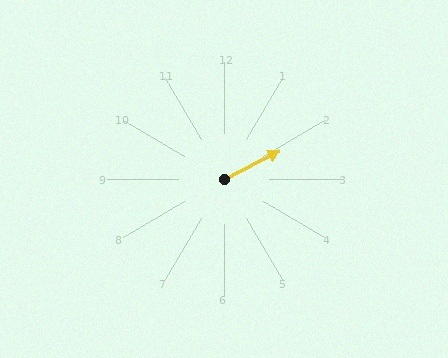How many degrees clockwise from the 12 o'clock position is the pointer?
Approximately 63 degrees.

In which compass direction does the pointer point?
Northeast.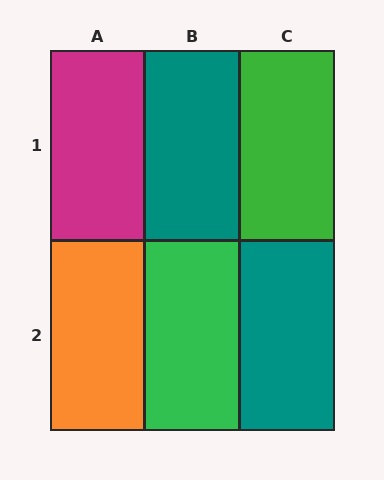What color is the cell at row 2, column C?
Teal.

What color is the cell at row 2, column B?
Green.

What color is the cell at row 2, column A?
Orange.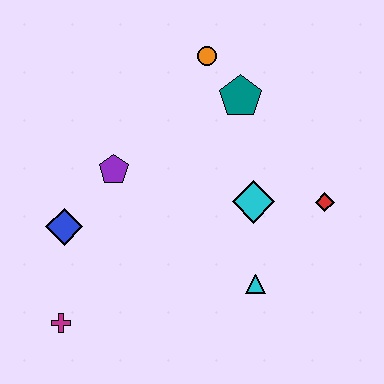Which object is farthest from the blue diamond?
The red diamond is farthest from the blue diamond.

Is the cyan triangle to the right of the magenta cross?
Yes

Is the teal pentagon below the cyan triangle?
No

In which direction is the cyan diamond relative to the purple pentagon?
The cyan diamond is to the right of the purple pentagon.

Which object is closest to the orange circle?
The teal pentagon is closest to the orange circle.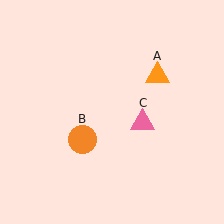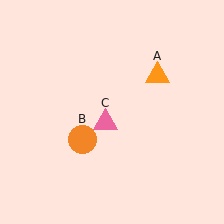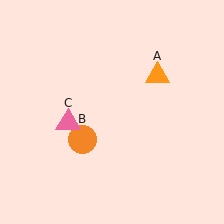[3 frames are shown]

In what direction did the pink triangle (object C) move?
The pink triangle (object C) moved left.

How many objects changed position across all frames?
1 object changed position: pink triangle (object C).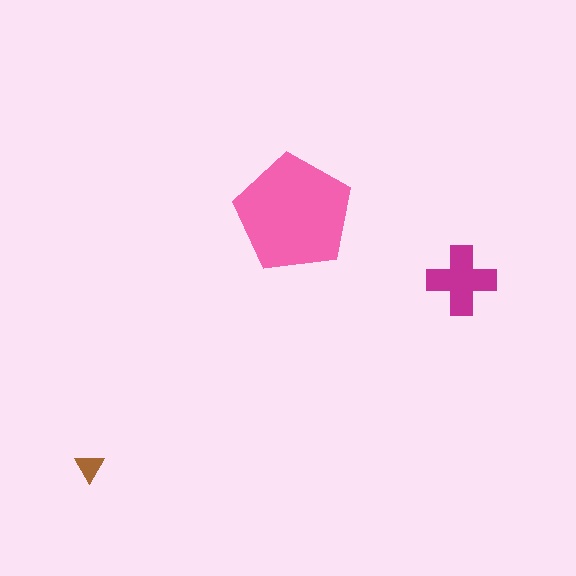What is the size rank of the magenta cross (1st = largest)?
2nd.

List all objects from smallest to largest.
The brown triangle, the magenta cross, the pink pentagon.